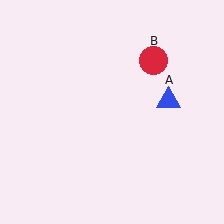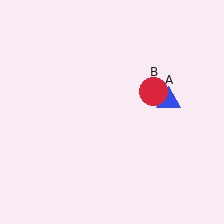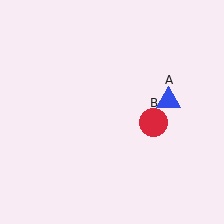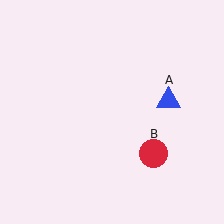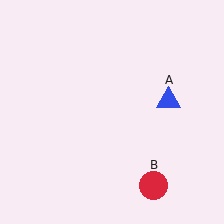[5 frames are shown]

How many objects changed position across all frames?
1 object changed position: red circle (object B).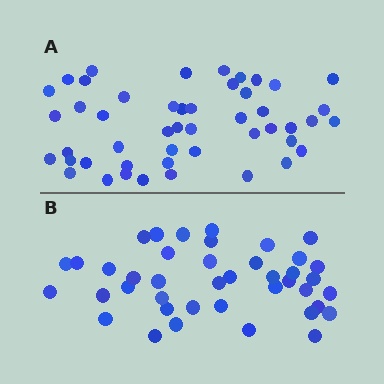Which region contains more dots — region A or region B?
Region A (the top region) has more dots.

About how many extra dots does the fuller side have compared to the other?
Region A has roughly 8 or so more dots than region B.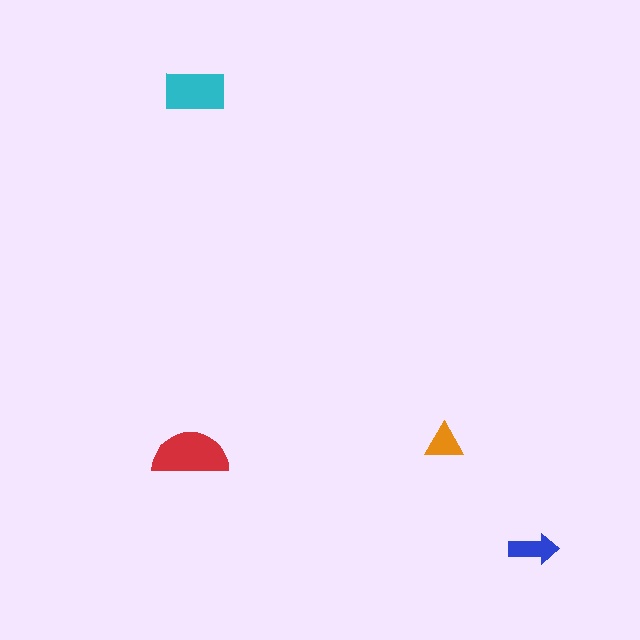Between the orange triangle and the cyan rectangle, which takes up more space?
The cyan rectangle.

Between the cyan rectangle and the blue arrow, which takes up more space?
The cyan rectangle.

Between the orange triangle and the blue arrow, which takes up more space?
The blue arrow.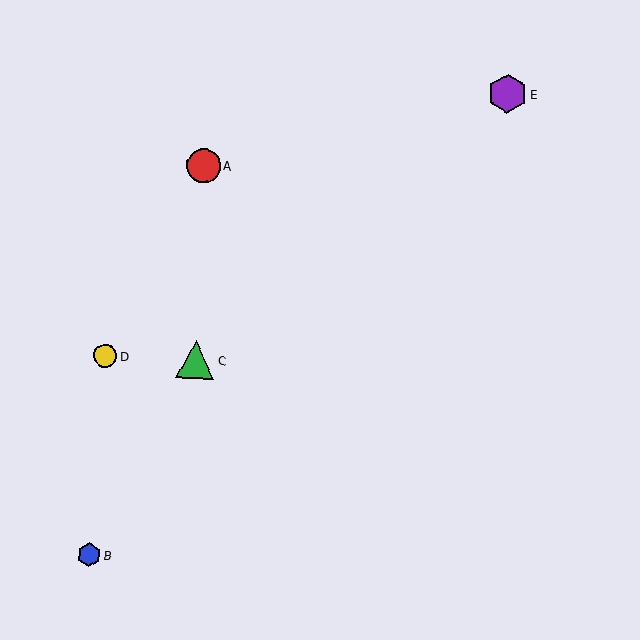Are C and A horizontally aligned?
No, C is at y≈360 and A is at y≈166.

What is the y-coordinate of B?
Object B is at y≈555.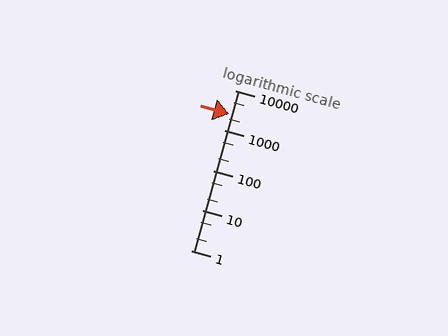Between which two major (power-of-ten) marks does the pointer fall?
The pointer is between 1000 and 10000.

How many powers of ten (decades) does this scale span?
The scale spans 4 decades, from 1 to 10000.